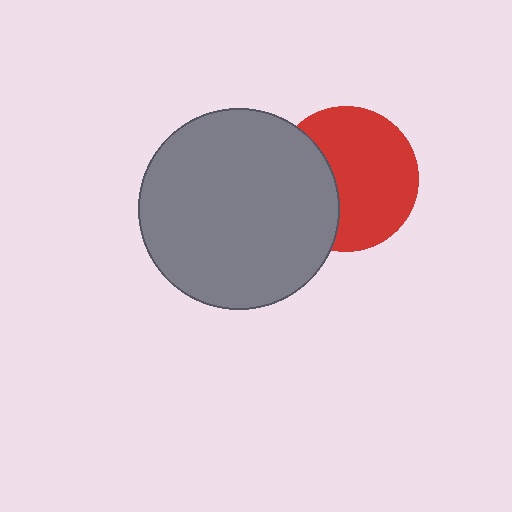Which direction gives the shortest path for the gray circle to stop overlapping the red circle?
Moving left gives the shortest separation.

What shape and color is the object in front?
The object in front is a gray circle.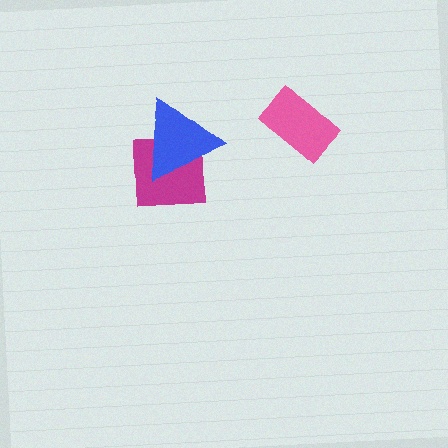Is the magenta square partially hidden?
Yes, it is partially covered by another shape.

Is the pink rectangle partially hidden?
No, no other shape covers it.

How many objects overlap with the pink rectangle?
0 objects overlap with the pink rectangle.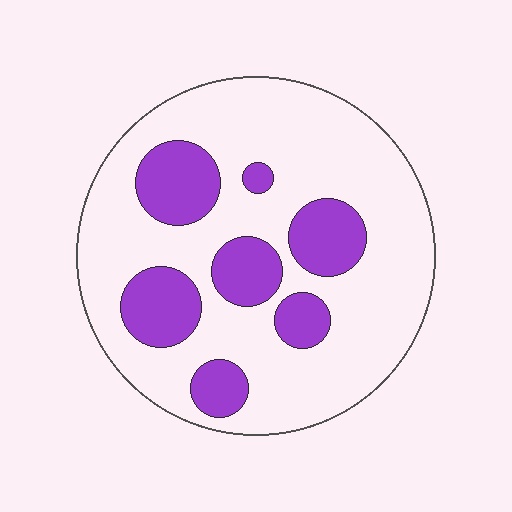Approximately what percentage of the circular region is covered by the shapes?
Approximately 25%.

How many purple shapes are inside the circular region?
7.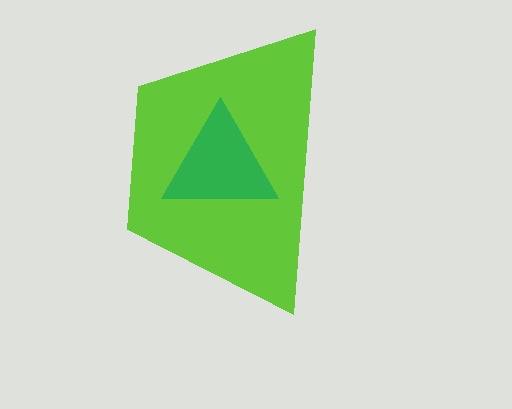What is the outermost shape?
The lime trapezoid.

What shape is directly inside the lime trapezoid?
The green triangle.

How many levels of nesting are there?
2.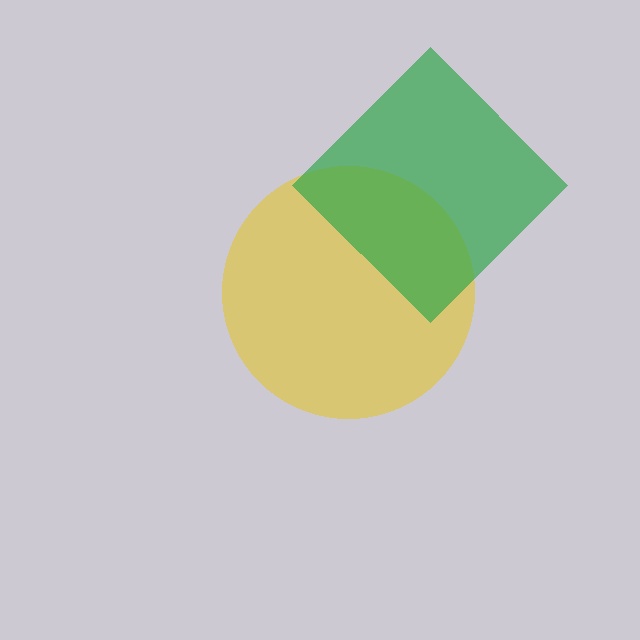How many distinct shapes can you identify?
There are 2 distinct shapes: a yellow circle, a green diamond.